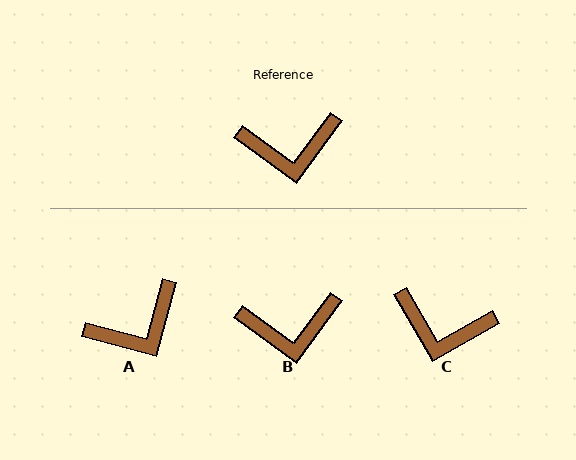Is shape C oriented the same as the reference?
No, it is off by about 24 degrees.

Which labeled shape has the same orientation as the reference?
B.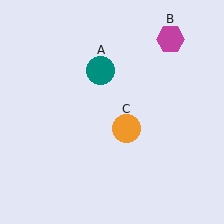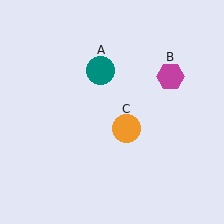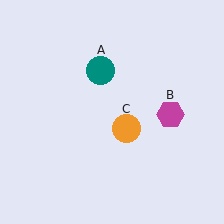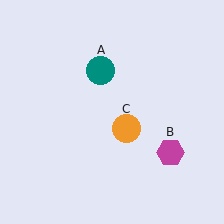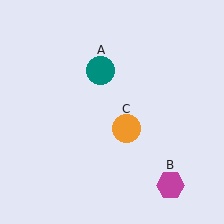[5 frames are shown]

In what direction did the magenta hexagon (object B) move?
The magenta hexagon (object B) moved down.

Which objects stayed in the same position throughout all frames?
Teal circle (object A) and orange circle (object C) remained stationary.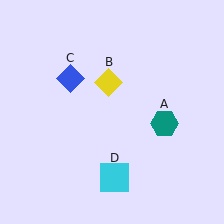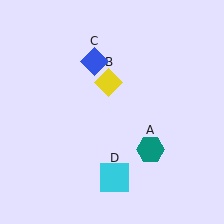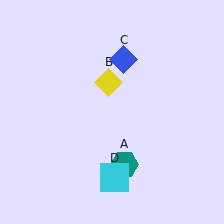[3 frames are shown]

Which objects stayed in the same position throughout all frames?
Yellow diamond (object B) and cyan square (object D) remained stationary.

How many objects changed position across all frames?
2 objects changed position: teal hexagon (object A), blue diamond (object C).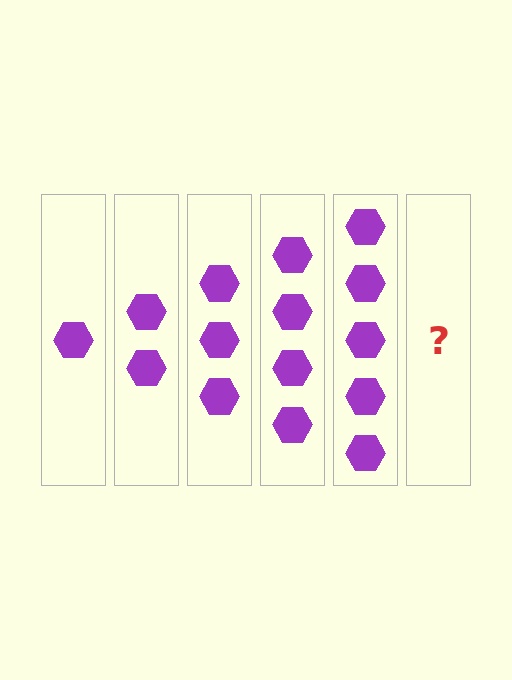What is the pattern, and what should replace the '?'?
The pattern is that each step adds one more hexagon. The '?' should be 6 hexagons.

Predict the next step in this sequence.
The next step is 6 hexagons.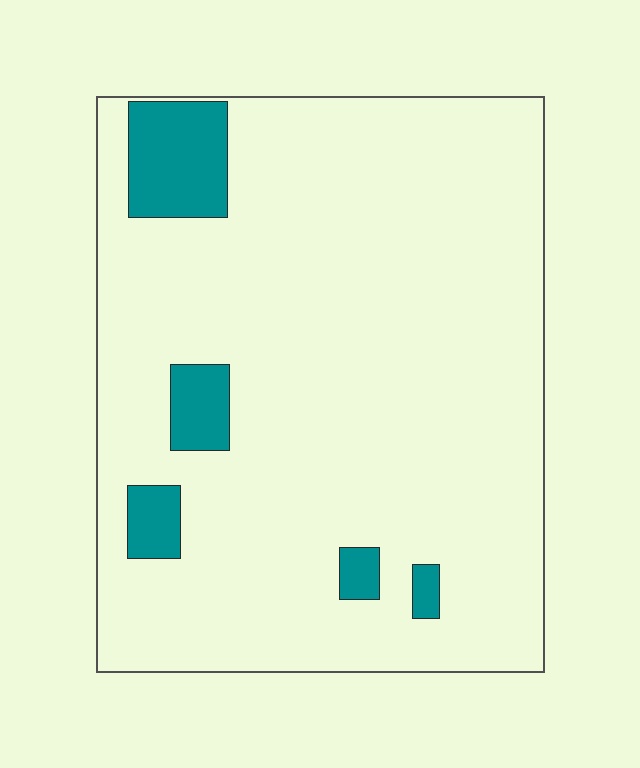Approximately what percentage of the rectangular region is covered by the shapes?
Approximately 10%.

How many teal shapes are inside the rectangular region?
5.